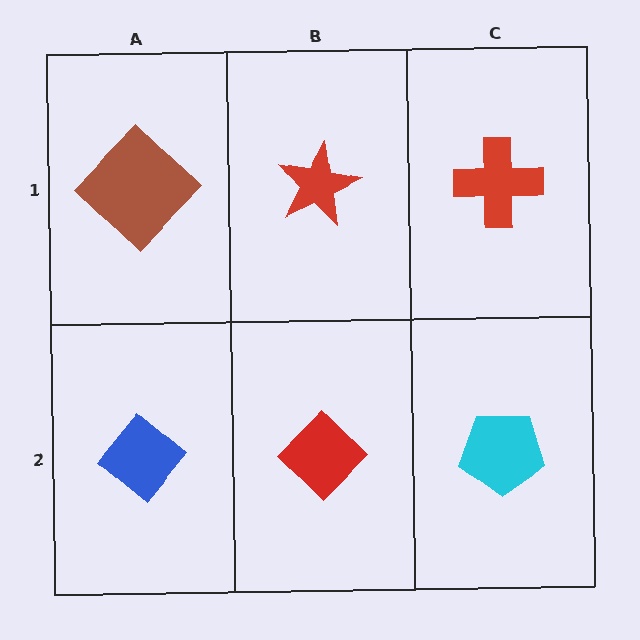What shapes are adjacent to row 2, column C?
A red cross (row 1, column C), a red diamond (row 2, column B).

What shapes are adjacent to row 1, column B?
A red diamond (row 2, column B), a brown diamond (row 1, column A), a red cross (row 1, column C).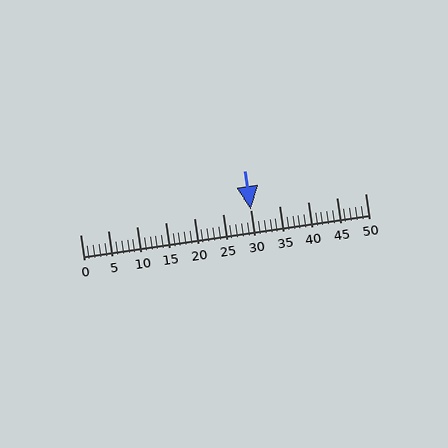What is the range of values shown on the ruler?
The ruler shows values from 0 to 50.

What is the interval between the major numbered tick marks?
The major tick marks are spaced 5 units apart.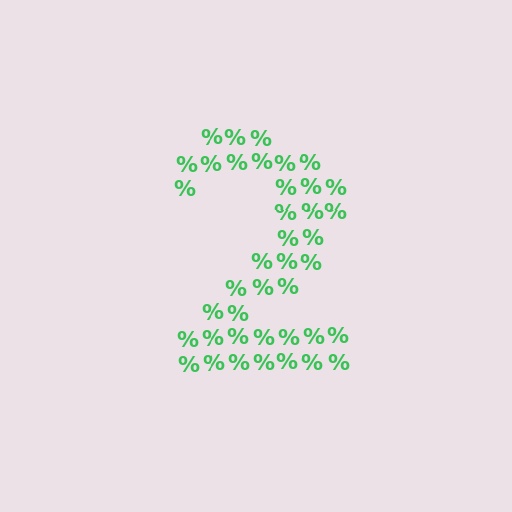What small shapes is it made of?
It is made of small percent signs.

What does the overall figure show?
The overall figure shows the digit 2.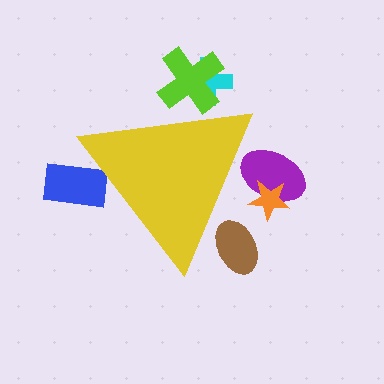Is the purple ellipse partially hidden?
Yes, the purple ellipse is partially hidden behind the yellow triangle.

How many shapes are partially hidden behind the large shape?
6 shapes are partially hidden.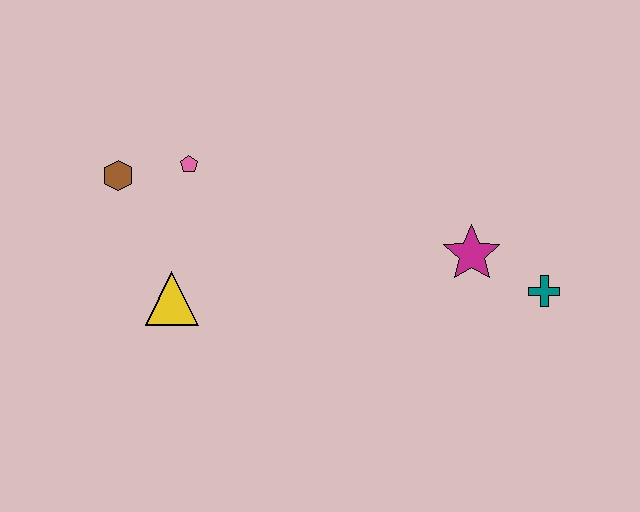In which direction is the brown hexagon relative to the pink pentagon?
The brown hexagon is to the left of the pink pentagon.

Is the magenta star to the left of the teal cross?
Yes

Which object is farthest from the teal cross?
The brown hexagon is farthest from the teal cross.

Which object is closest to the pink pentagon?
The brown hexagon is closest to the pink pentagon.